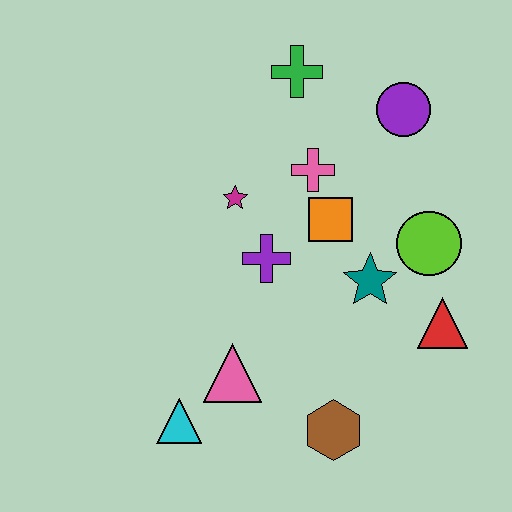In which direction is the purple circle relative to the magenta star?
The purple circle is to the right of the magenta star.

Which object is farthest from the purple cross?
The purple circle is farthest from the purple cross.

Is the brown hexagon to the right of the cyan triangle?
Yes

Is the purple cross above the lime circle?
No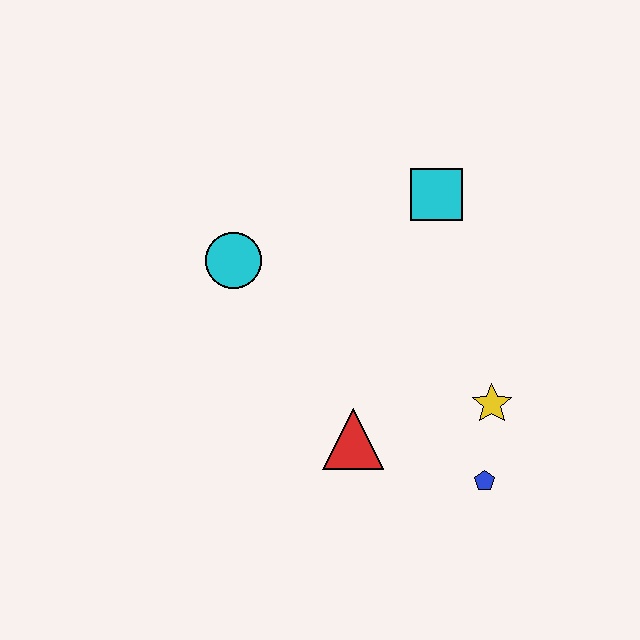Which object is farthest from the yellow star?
The cyan circle is farthest from the yellow star.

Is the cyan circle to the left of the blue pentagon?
Yes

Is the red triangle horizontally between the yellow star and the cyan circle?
Yes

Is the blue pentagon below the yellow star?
Yes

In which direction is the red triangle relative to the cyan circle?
The red triangle is below the cyan circle.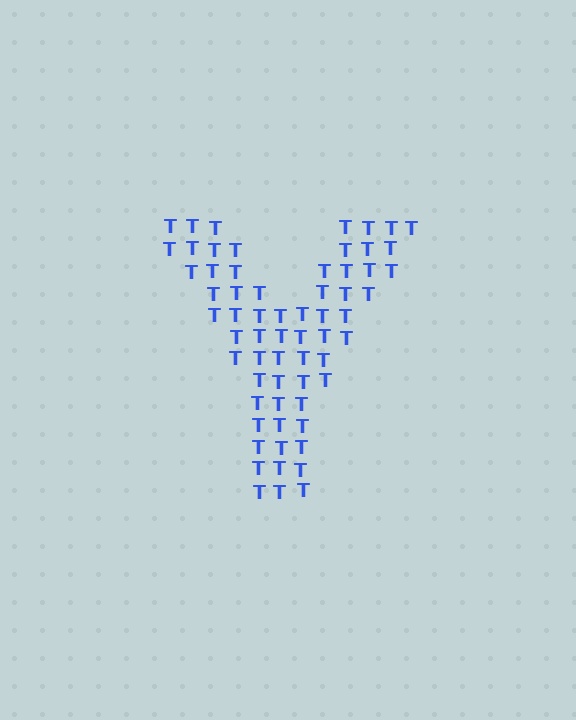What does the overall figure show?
The overall figure shows the letter Y.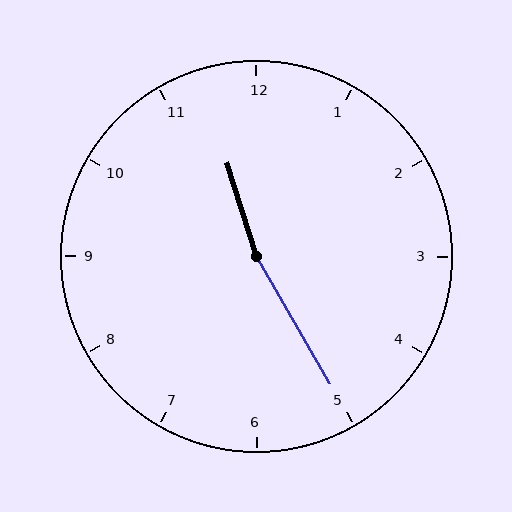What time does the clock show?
11:25.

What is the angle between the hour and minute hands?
Approximately 168 degrees.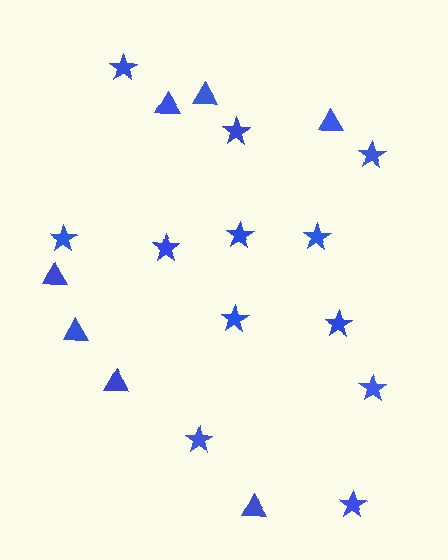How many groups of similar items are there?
There are 2 groups: one group of triangles (7) and one group of stars (12).